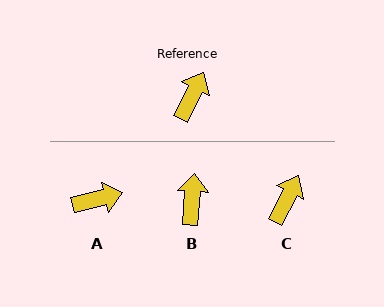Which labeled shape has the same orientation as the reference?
C.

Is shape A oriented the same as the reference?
No, it is off by about 50 degrees.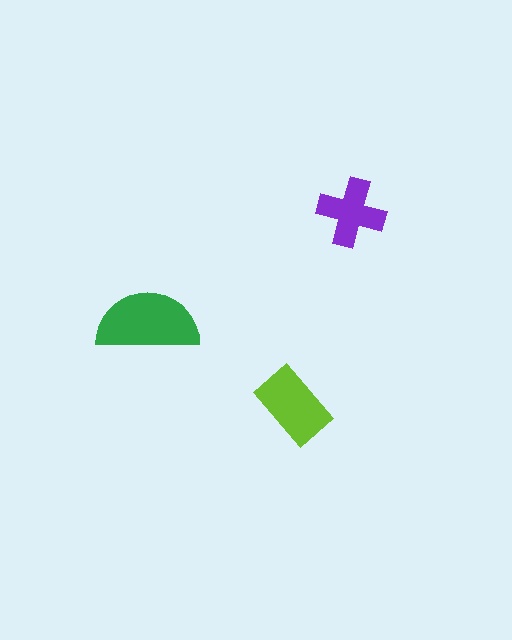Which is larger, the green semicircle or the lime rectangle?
The green semicircle.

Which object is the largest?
The green semicircle.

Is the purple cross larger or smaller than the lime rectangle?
Smaller.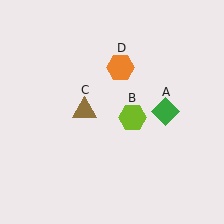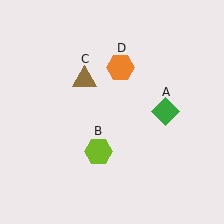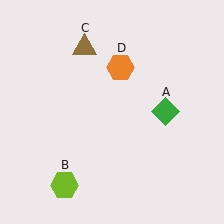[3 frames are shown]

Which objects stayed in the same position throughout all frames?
Green diamond (object A) and orange hexagon (object D) remained stationary.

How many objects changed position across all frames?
2 objects changed position: lime hexagon (object B), brown triangle (object C).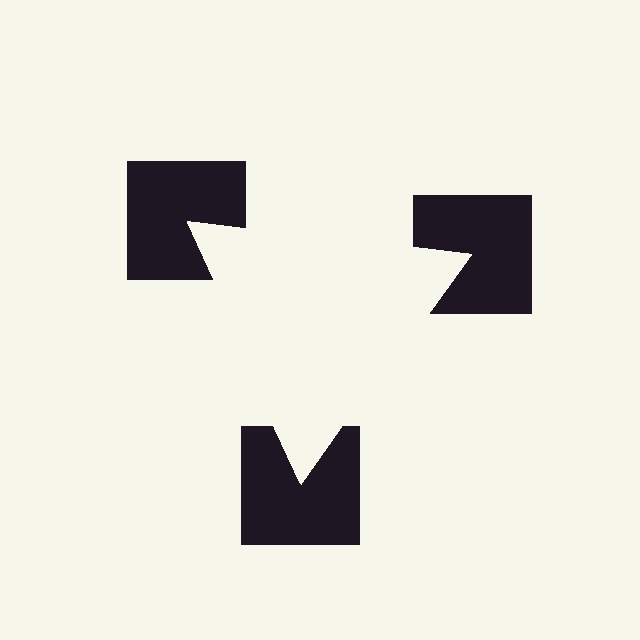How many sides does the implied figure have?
3 sides.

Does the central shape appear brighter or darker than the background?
It typically appears slightly brighter than the background, even though no actual brightness change is drawn.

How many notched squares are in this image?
There are 3 — one at each vertex of the illusory triangle.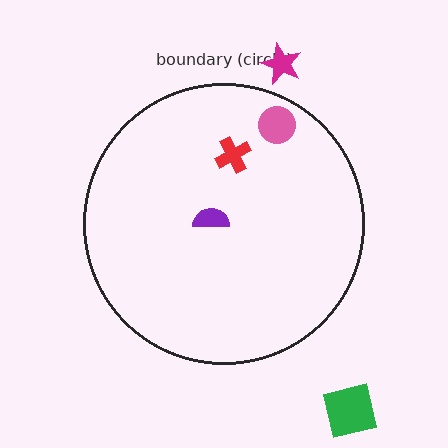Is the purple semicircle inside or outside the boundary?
Inside.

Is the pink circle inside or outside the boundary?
Inside.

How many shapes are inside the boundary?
3 inside, 2 outside.